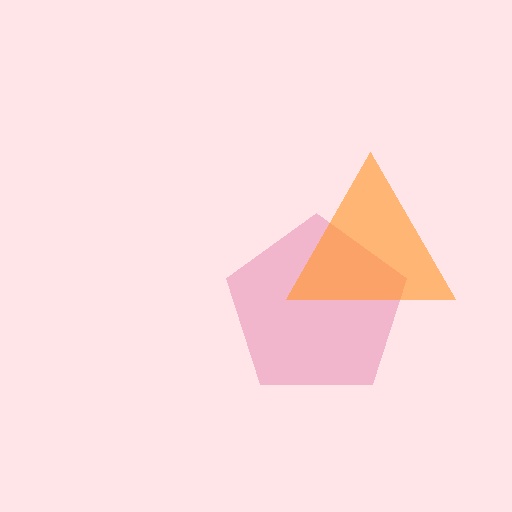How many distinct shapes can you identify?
There are 2 distinct shapes: a pink pentagon, an orange triangle.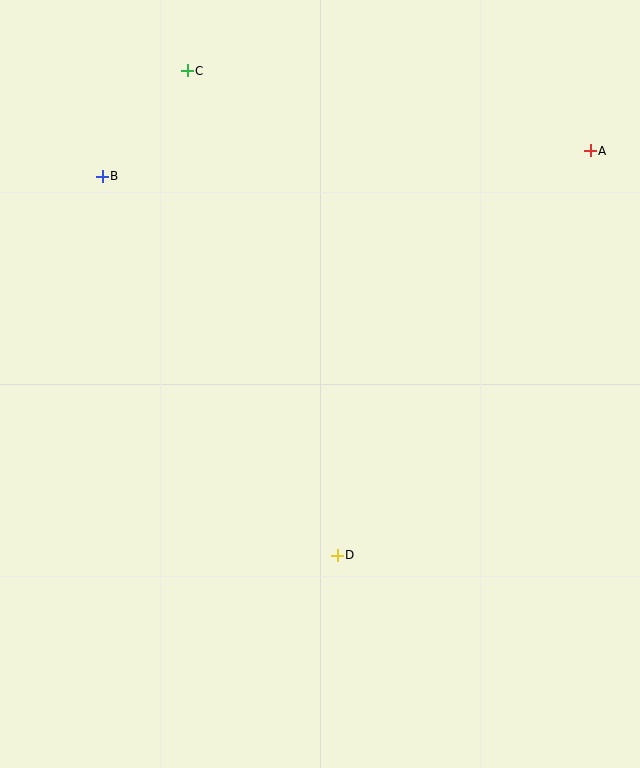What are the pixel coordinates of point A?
Point A is at (590, 151).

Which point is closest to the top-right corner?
Point A is closest to the top-right corner.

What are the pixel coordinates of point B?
Point B is at (102, 176).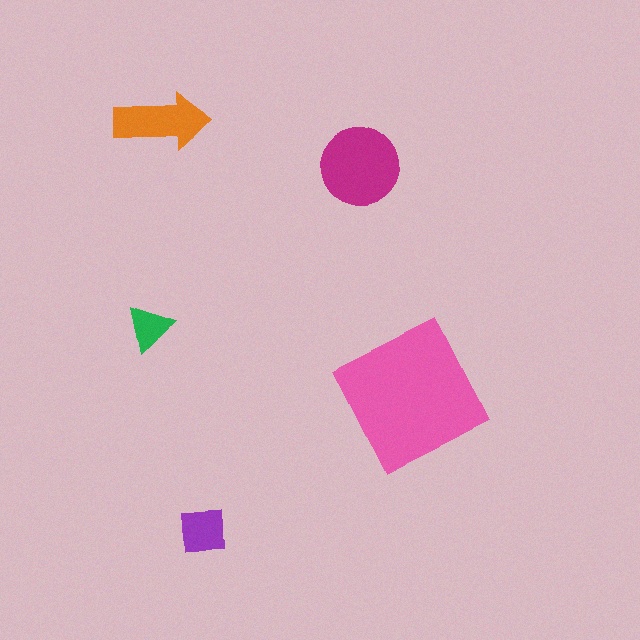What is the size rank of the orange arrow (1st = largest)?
3rd.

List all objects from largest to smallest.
The pink square, the magenta circle, the orange arrow, the purple square, the green triangle.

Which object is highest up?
The orange arrow is topmost.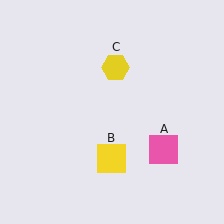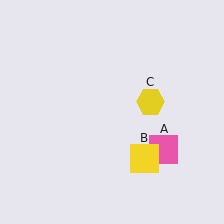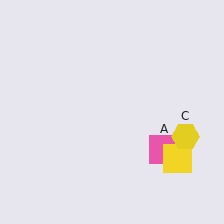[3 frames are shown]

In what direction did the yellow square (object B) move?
The yellow square (object B) moved right.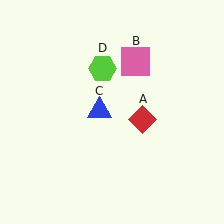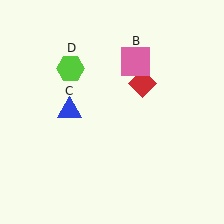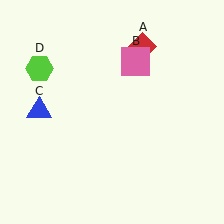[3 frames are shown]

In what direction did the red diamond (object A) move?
The red diamond (object A) moved up.